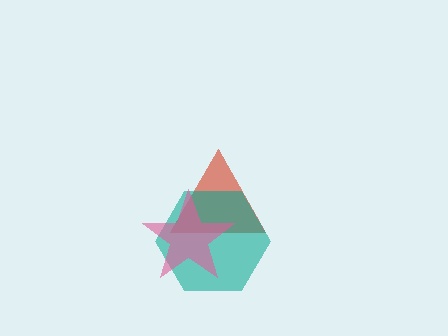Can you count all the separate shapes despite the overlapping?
Yes, there are 3 separate shapes.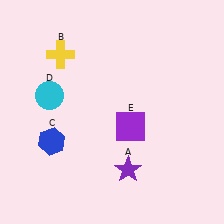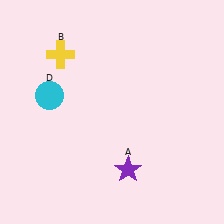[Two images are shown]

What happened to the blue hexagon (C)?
The blue hexagon (C) was removed in Image 2. It was in the bottom-left area of Image 1.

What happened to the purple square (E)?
The purple square (E) was removed in Image 2. It was in the bottom-right area of Image 1.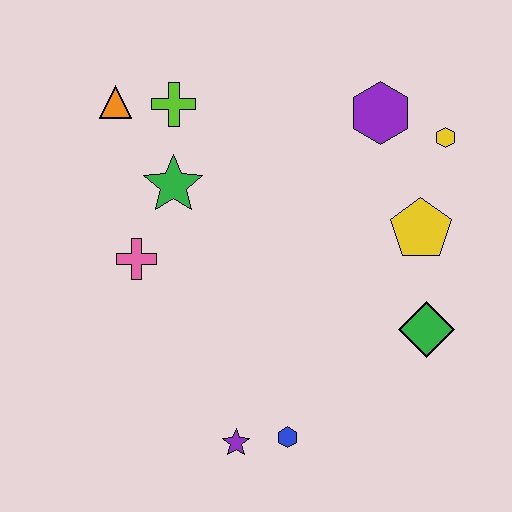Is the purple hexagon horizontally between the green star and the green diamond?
Yes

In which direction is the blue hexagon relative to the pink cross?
The blue hexagon is below the pink cross.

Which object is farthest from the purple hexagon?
The purple star is farthest from the purple hexagon.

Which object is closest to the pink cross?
The green star is closest to the pink cross.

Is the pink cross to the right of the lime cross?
No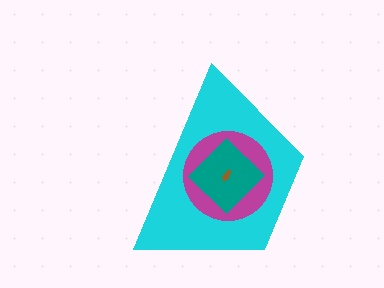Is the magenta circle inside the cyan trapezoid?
Yes.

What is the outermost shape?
The cyan trapezoid.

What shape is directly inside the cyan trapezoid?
The magenta circle.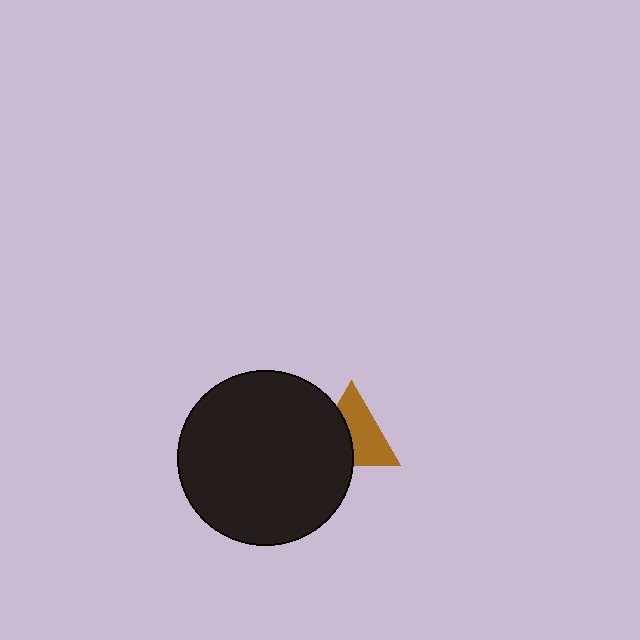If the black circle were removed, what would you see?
You would see the complete brown triangle.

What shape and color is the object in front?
The object in front is a black circle.